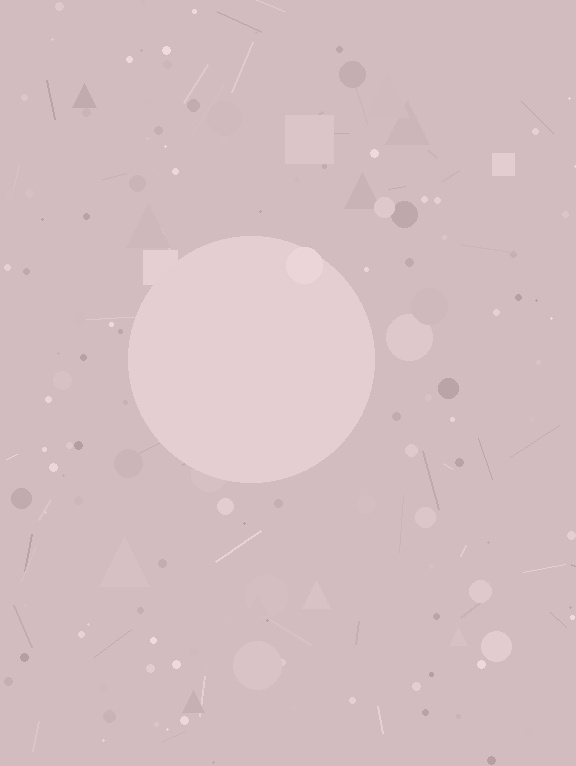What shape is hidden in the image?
A circle is hidden in the image.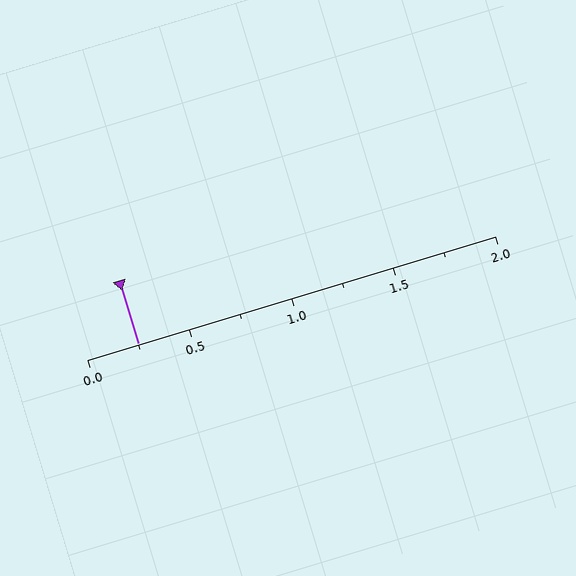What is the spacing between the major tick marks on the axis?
The major ticks are spaced 0.5 apart.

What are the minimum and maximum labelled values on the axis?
The axis runs from 0.0 to 2.0.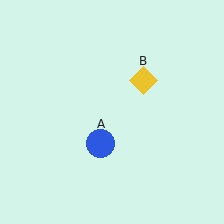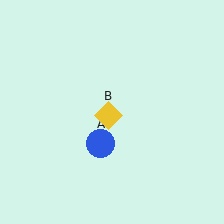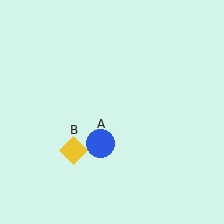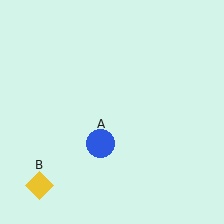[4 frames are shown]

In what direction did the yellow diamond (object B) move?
The yellow diamond (object B) moved down and to the left.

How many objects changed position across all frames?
1 object changed position: yellow diamond (object B).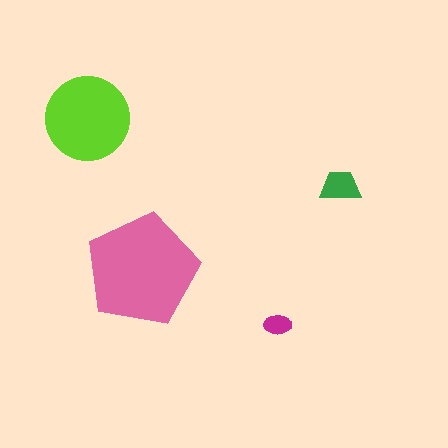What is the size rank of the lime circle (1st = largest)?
2nd.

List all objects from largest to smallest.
The pink pentagon, the lime circle, the green trapezoid, the magenta ellipse.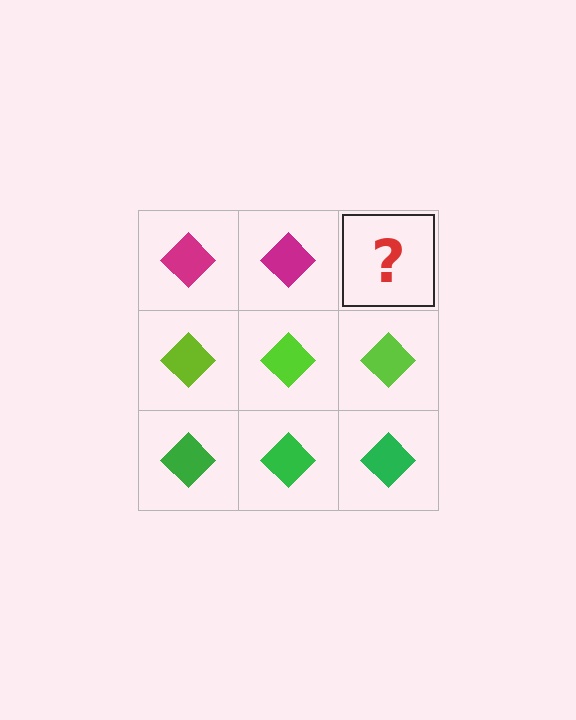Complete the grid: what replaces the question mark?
The question mark should be replaced with a magenta diamond.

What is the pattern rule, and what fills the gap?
The rule is that each row has a consistent color. The gap should be filled with a magenta diamond.